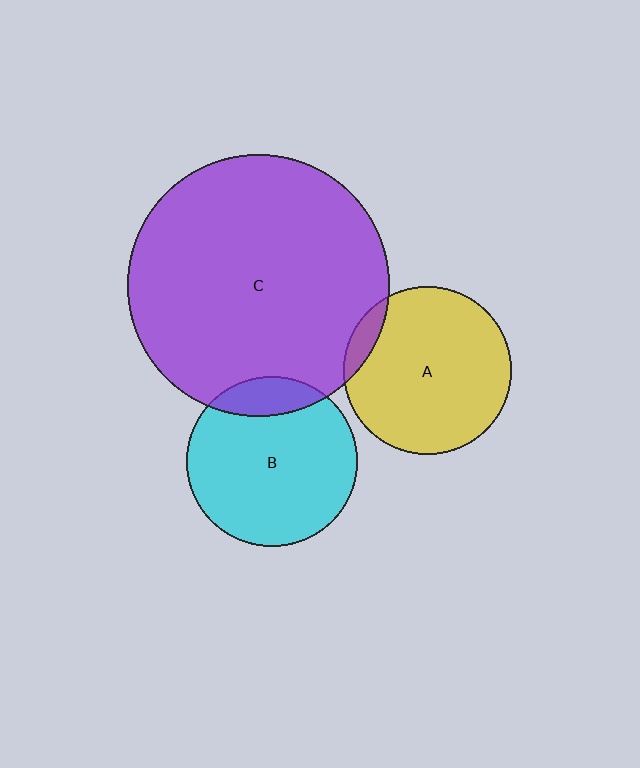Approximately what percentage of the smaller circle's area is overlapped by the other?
Approximately 10%.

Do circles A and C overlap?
Yes.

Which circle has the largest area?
Circle C (purple).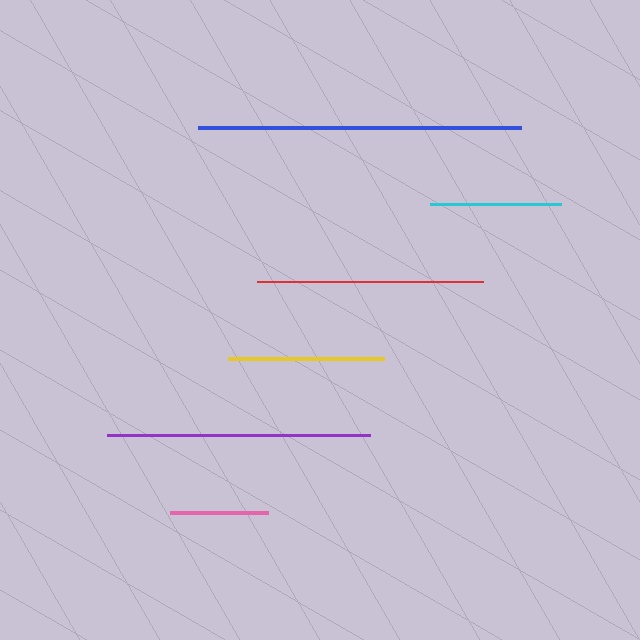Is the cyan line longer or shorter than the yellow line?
The yellow line is longer than the cyan line.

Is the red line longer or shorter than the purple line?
The purple line is longer than the red line.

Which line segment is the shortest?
The pink line is the shortest at approximately 98 pixels.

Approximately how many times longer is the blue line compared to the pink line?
The blue line is approximately 3.3 times the length of the pink line.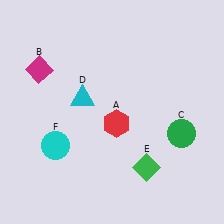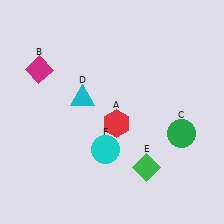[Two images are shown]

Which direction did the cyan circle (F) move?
The cyan circle (F) moved right.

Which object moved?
The cyan circle (F) moved right.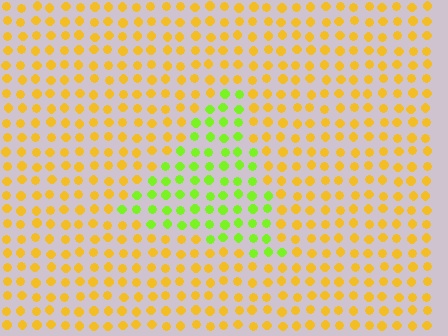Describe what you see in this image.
The image is filled with small yellow elements in a uniform arrangement. A triangle-shaped region is visible where the elements are tinted to a slightly different hue, forming a subtle color boundary.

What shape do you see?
I see a triangle.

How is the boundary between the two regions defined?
The boundary is defined purely by a slight shift in hue (about 51 degrees). Spacing, size, and orientation are identical on both sides.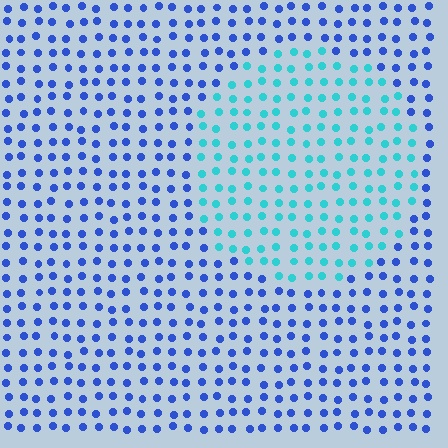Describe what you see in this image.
The image is filled with small blue elements in a uniform arrangement. A circle-shaped region is visible where the elements are tinted to a slightly different hue, forming a subtle color boundary.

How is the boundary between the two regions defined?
The boundary is defined purely by a slight shift in hue (about 46 degrees). Spacing, size, and orientation are identical on both sides.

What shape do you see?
I see a circle.